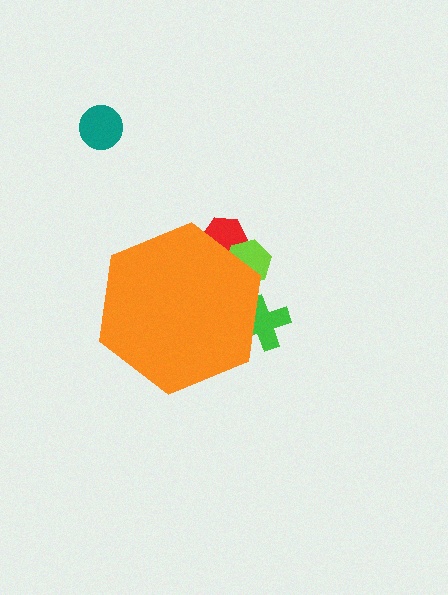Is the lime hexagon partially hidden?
Yes, the lime hexagon is partially hidden behind the orange hexagon.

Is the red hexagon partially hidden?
Yes, the red hexagon is partially hidden behind the orange hexagon.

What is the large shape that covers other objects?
An orange hexagon.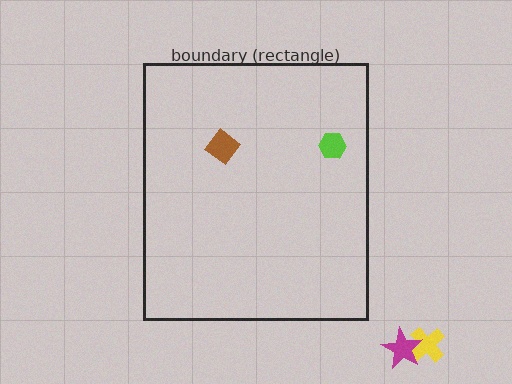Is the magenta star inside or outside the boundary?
Outside.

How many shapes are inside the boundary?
2 inside, 2 outside.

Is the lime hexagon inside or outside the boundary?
Inside.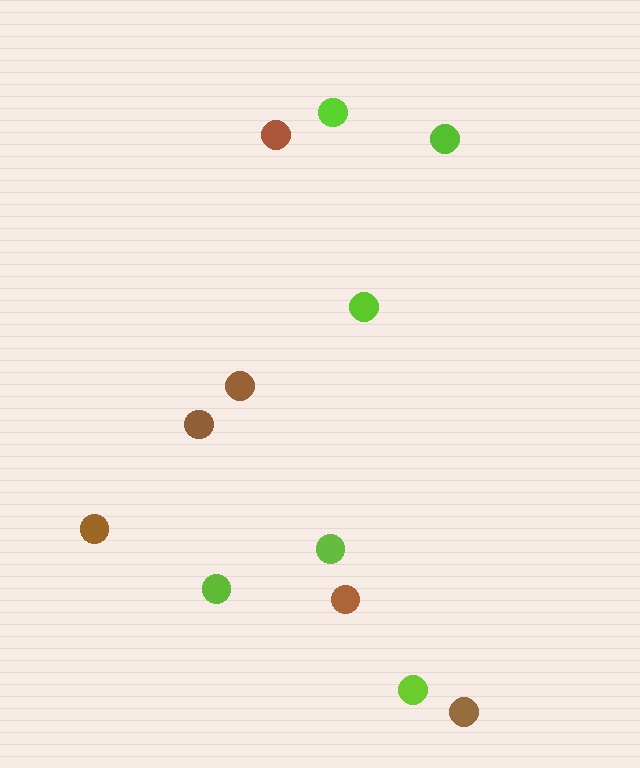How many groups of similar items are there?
There are 2 groups: one group of brown circles (6) and one group of lime circles (6).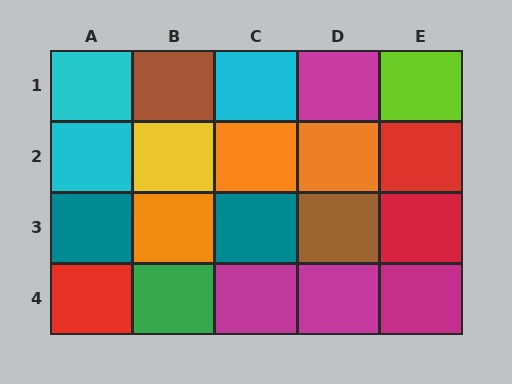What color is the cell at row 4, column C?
Magenta.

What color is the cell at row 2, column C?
Orange.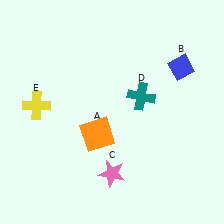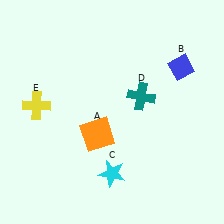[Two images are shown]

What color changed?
The star (C) changed from pink in Image 1 to cyan in Image 2.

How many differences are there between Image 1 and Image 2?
There is 1 difference between the two images.